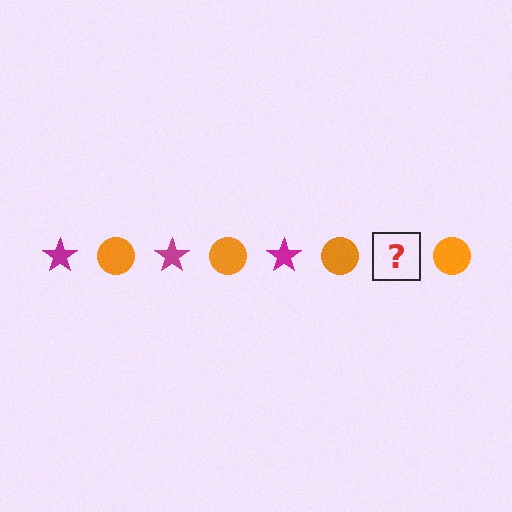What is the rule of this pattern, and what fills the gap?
The rule is that the pattern alternates between magenta star and orange circle. The gap should be filled with a magenta star.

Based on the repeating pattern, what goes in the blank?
The blank should be a magenta star.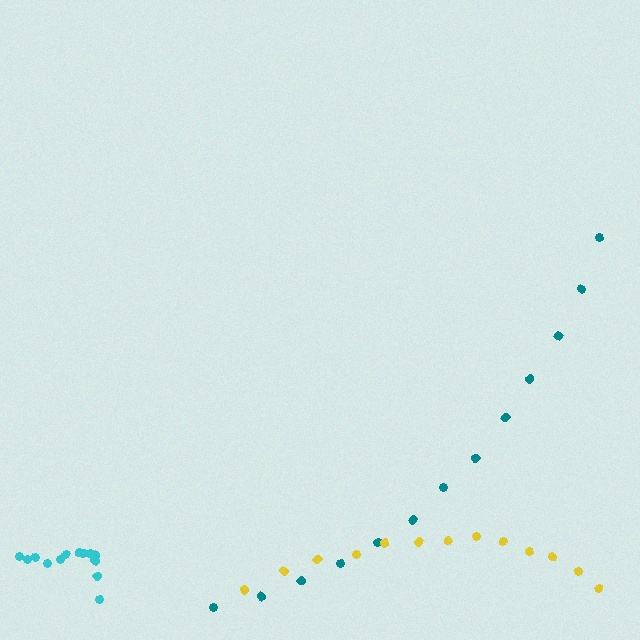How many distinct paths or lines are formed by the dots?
There are 3 distinct paths.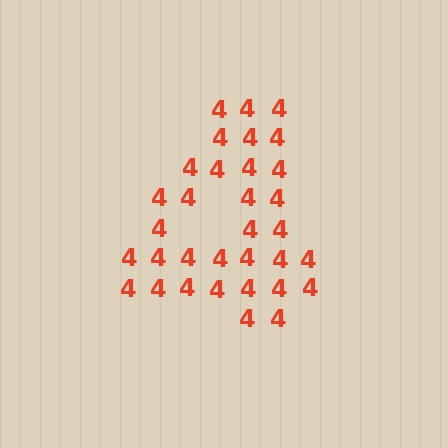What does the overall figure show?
The overall figure shows the digit 4.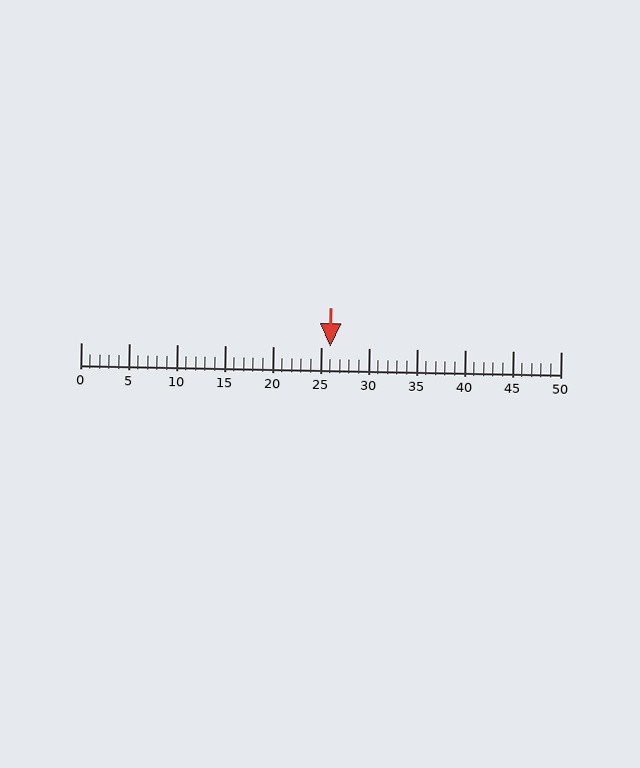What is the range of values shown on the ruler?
The ruler shows values from 0 to 50.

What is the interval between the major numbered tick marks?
The major tick marks are spaced 5 units apart.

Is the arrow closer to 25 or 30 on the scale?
The arrow is closer to 25.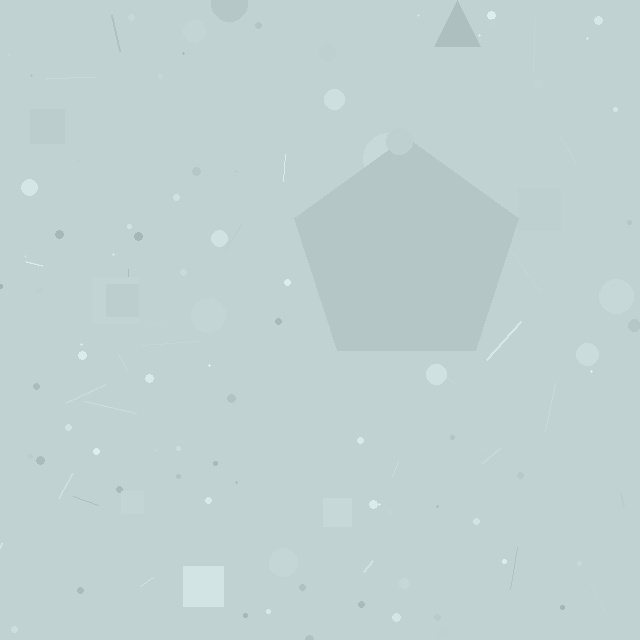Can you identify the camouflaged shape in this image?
The camouflaged shape is a pentagon.